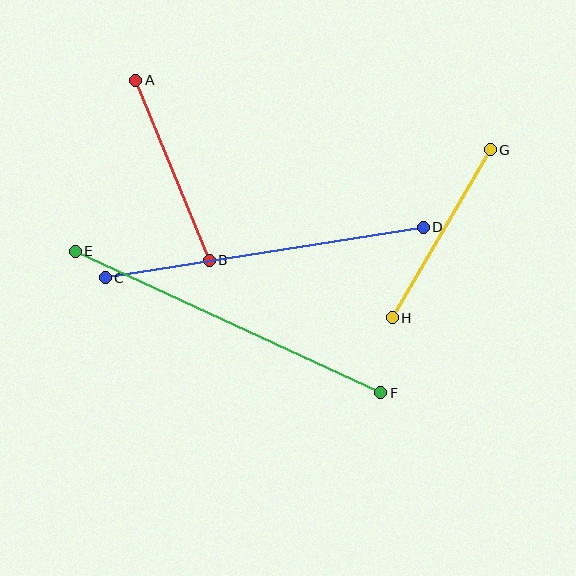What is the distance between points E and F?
The distance is approximately 337 pixels.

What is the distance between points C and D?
The distance is approximately 322 pixels.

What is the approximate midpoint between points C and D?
The midpoint is at approximately (264, 253) pixels.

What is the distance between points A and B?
The distance is approximately 195 pixels.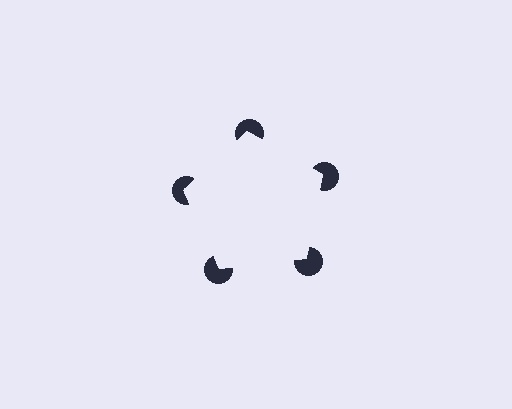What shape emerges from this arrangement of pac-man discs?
An illusory pentagon — its edges are inferred from the aligned wedge cuts in the pac-man discs, not physically drawn.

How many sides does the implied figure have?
5 sides.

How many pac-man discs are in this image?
There are 5 — one at each vertex of the illusory pentagon.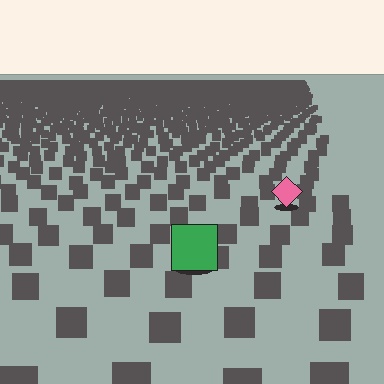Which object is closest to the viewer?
The green square is closest. The texture marks near it are larger and more spread out.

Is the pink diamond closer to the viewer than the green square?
No. The green square is closer — you can tell from the texture gradient: the ground texture is coarser near it.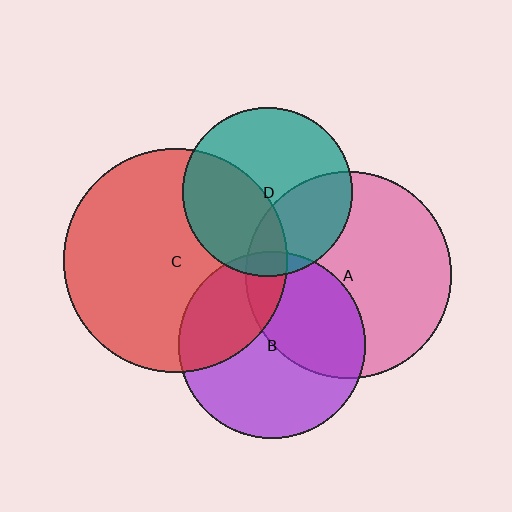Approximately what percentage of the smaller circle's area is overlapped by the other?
Approximately 40%.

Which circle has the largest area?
Circle C (red).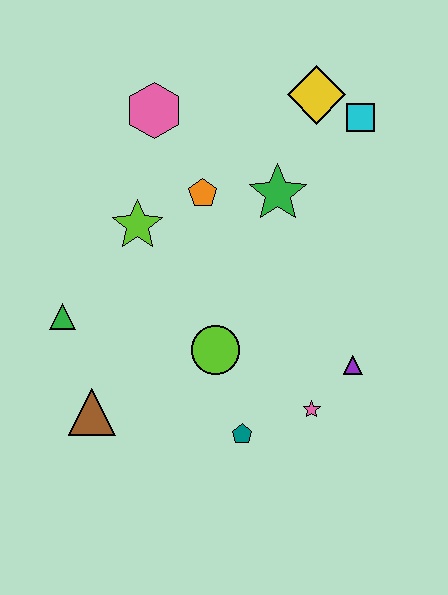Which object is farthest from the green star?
The brown triangle is farthest from the green star.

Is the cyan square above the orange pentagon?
Yes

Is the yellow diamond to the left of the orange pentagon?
No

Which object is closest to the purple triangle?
The pink star is closest to the purple triangle.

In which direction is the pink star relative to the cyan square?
The pink star is below the cyan square.